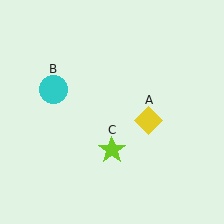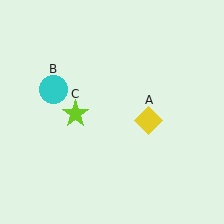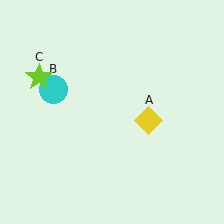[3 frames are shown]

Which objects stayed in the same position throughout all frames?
Yellow diamond (object A) and cyan circle (object B) remained stationary.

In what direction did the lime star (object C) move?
The lime star (object C) moved up and to the left.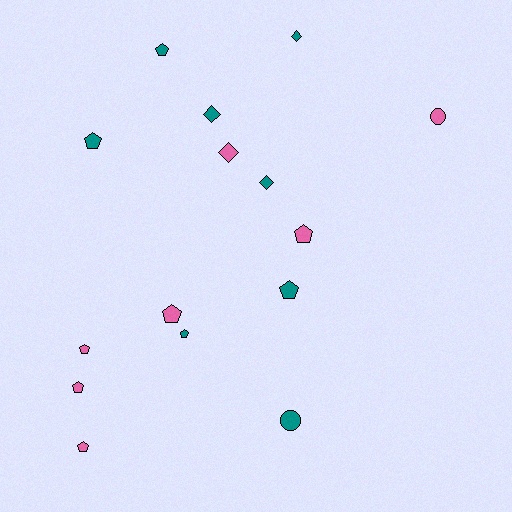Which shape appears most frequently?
Pentagon, with 9 objects.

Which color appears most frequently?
Teal, with 8 objects.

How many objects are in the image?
There are 15 objects.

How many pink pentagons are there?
There are 5 pink pentagons.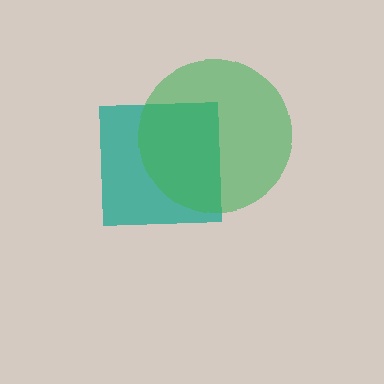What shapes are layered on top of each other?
The layered shapes are: a teal square, a green circle.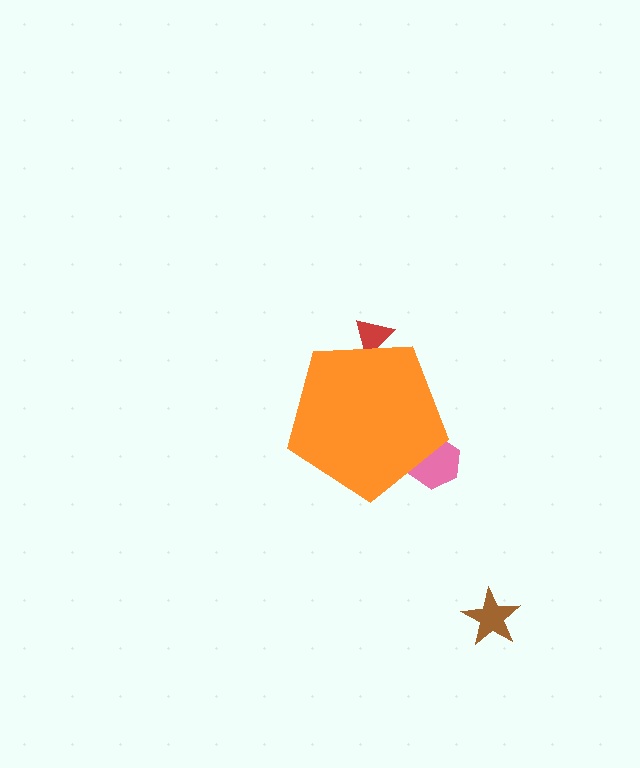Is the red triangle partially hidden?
Yes, the red triangle is partially hidden behind the orange pentagon.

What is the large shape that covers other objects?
An orange pentagon.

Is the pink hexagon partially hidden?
Yes, the pink hexagon is partially hidden behind the orange pentagon.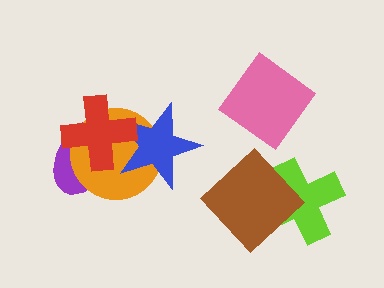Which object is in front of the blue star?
The red cross is in front of the blue star.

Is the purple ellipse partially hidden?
Yes, it is partially covered by another shape.